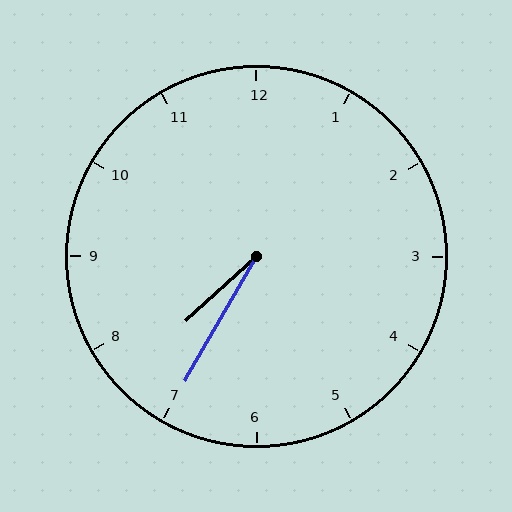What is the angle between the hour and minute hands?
Approximately 18 degrees.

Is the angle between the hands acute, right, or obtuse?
It is acute.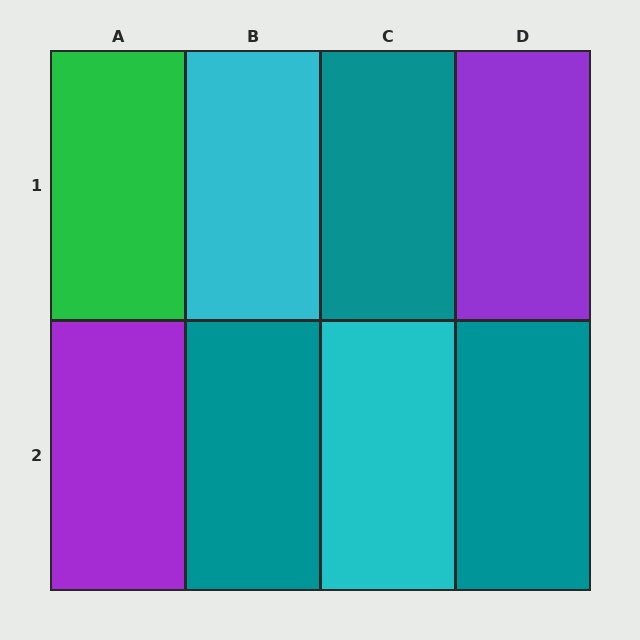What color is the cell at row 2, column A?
Purple.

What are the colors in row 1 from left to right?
Green, cyan, teal, purple.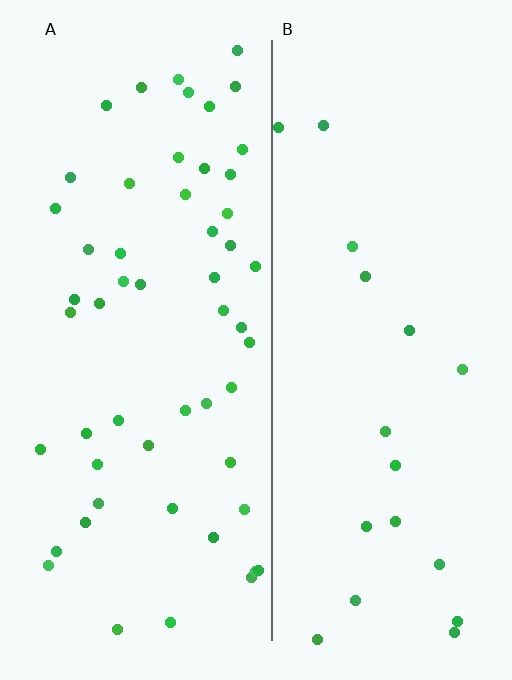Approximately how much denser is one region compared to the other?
Approximately 2.9× — region A over region B.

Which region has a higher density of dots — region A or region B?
A (the left).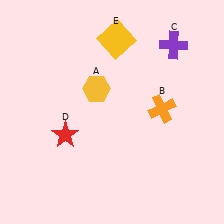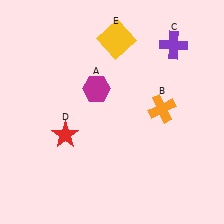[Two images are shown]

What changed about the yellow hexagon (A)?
In Image 1, A is yellow. In Image 2, it changed to magenta.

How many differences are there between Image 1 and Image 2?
There is 1 difference between the two images.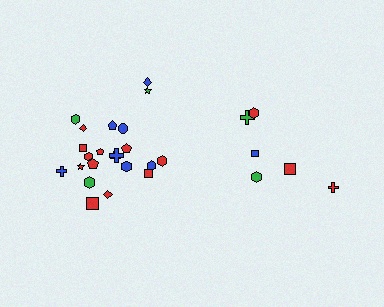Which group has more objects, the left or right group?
The left group.